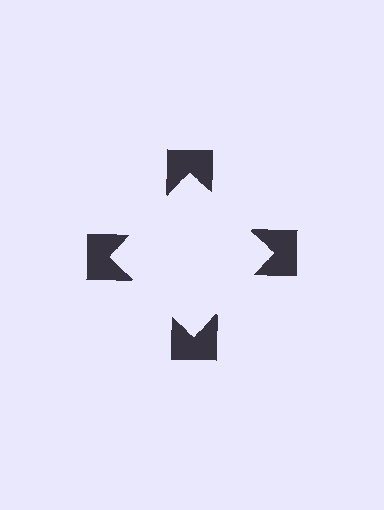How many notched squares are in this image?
There are 4 — one at each vertex of the illusory square.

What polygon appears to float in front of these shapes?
An illusory square — its edges are inferred from the aligned wedge cuts in the notched squares, not physically drawn.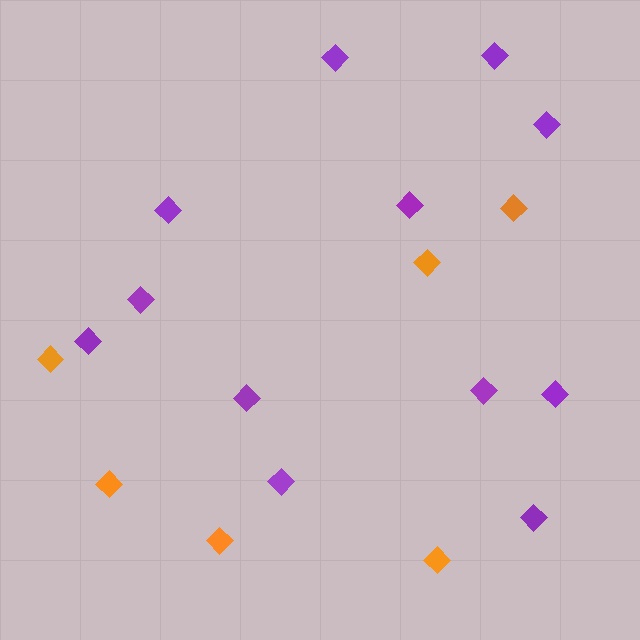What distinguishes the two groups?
There are 2 groups: one group of purple diamonds (12) and one group of orange diamonds (6).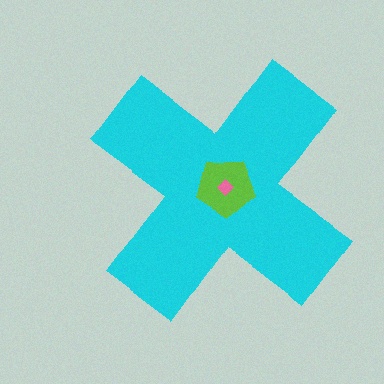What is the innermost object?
The pink diamond.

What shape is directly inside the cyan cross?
The lime pentagon.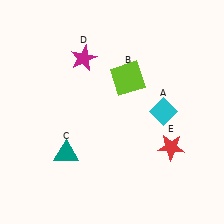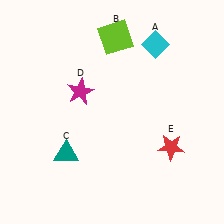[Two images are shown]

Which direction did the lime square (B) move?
The lime square (B) moved up.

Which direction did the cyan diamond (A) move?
The cyan diamond (A) moved up.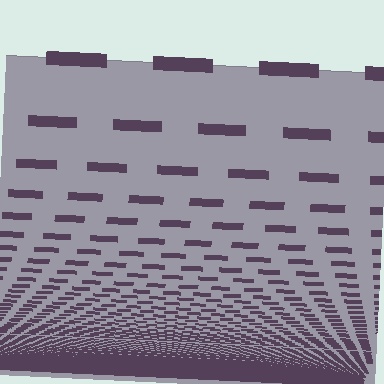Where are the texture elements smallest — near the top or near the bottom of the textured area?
Near the bottom.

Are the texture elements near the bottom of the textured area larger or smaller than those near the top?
Smaller. The gradient is inverted — elements near the bottom are smaller and denser.